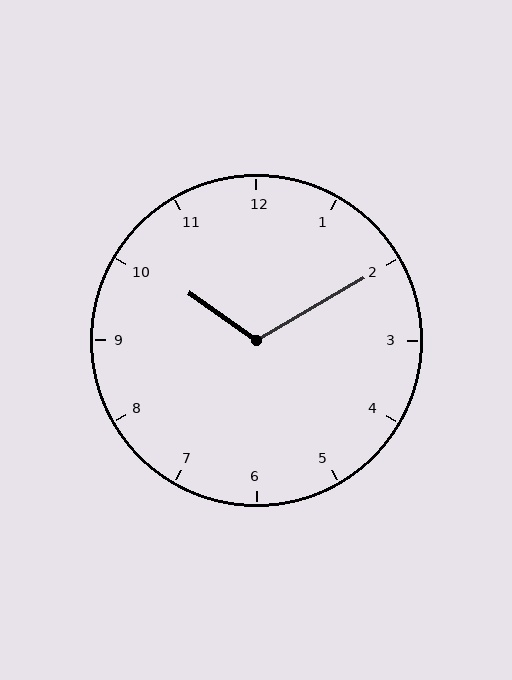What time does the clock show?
10:10.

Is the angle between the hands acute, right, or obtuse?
It is obtuse.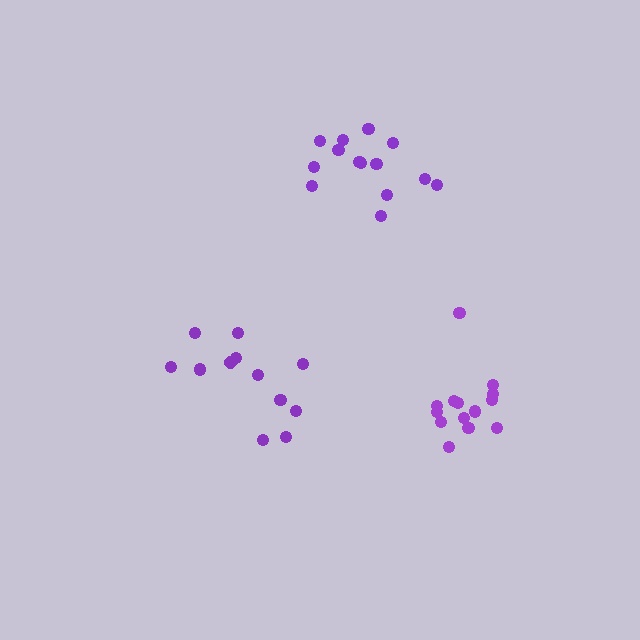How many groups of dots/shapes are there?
There are 3 groups.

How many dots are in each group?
Group 1: 12 dots, Group 2: 14 dots, Group 3: 14 dots (40 total).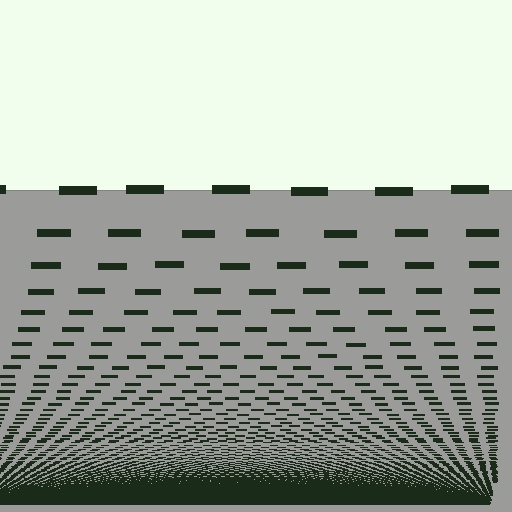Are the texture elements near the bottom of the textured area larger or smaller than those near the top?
Smaller. The gradient is inverted — elements near the bottom are smaller and denser.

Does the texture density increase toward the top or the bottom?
Density increases toward the bottom.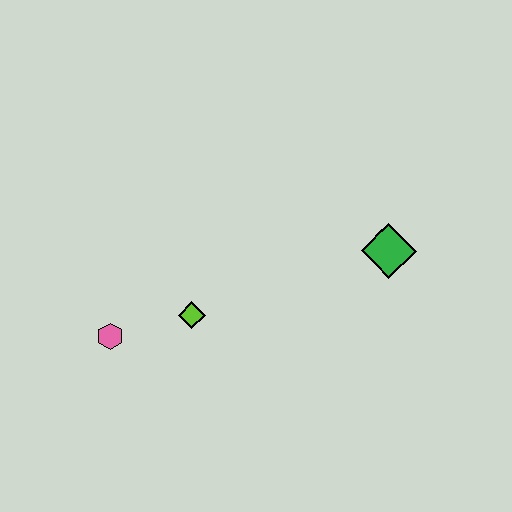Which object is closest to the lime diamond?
The pink hexagon is closest to the lime diamond.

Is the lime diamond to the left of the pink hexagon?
No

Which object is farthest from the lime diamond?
The green diamond is farthest from the lime diamond.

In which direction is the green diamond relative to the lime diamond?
The green diamond is to the right of the lime diamond.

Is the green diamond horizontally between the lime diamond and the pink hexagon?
No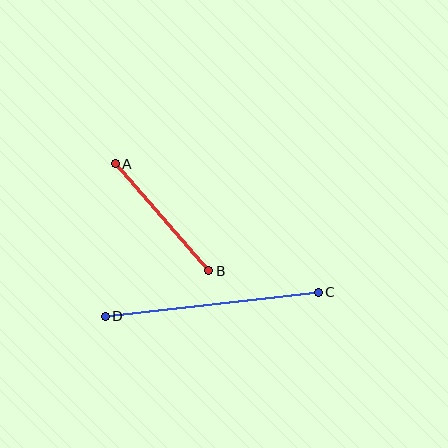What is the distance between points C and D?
The distance is approximately 214 pixels.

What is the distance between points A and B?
The distance is approximately 142 pixels.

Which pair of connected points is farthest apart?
Points C and D are farthest apart.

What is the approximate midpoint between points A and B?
The midpoint is at approximately (162, 217) pixels.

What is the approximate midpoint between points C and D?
The midpoint is at approximately (212, 304) pixels.